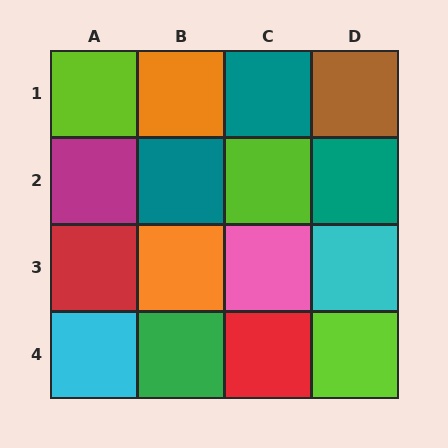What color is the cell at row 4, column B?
Green.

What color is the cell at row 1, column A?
Lime.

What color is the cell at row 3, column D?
Cyan.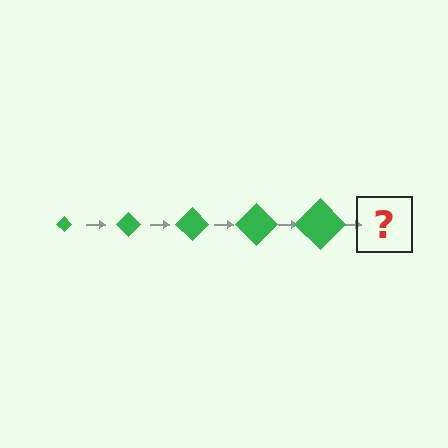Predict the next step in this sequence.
The next step is a green diamond, larger than the previous one.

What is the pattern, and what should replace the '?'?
The pattern is that the diamond gets progressively larger each step. The '?' should be a green diamond, larger than the previous one.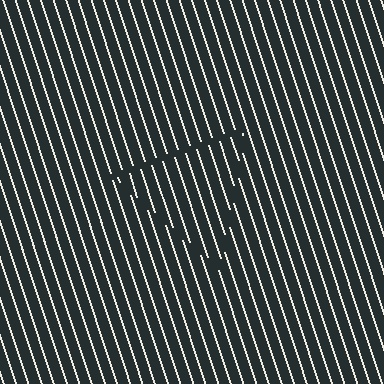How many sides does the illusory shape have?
3 sides — the line-ends trace a triangle.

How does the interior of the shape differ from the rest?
The interior of the shape contains the same grating, shifted by half a period — the contour is defined by the phase discontinuity where line-ends from the inner and outer gratings abut.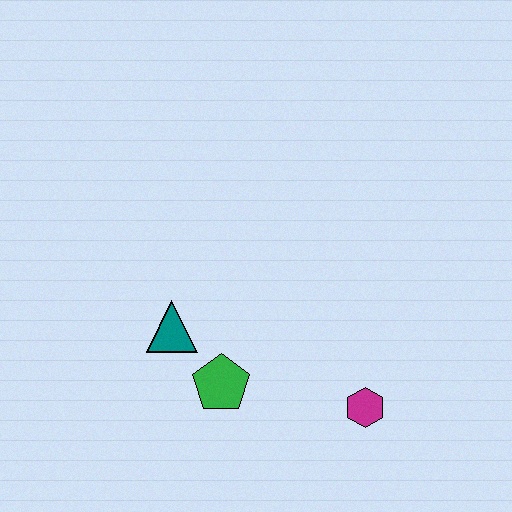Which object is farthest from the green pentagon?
The magenta hexagon is farthest from the green pentagon.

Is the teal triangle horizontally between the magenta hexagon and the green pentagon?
No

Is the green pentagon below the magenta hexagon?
No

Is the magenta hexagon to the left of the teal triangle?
No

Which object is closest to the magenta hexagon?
The green pentagon is closest to the magenta hexagon.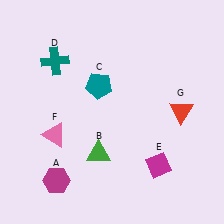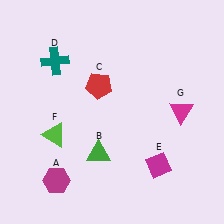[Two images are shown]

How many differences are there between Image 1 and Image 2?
There are 3 differences between the two images.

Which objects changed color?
C changed from teal to red. F changed from pink to lime. G changed from red to magenta.